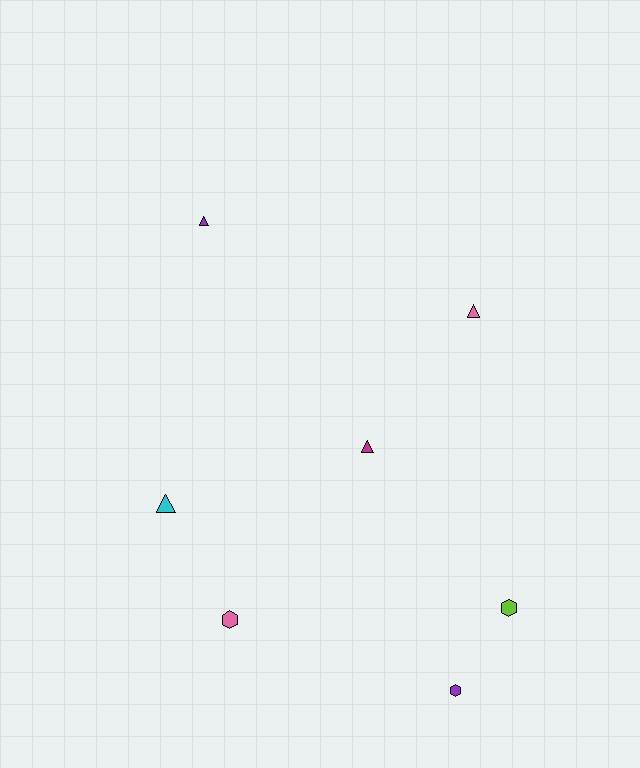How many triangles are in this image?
There are 4 triangles.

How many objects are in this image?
There are 7 objects.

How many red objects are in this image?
There are no red objects.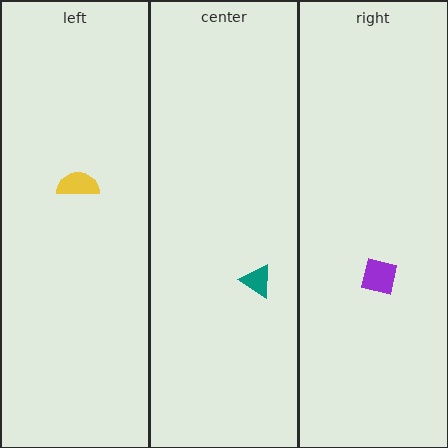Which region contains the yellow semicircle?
The left region.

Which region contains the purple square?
The right region.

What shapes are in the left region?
The yellow semicircle.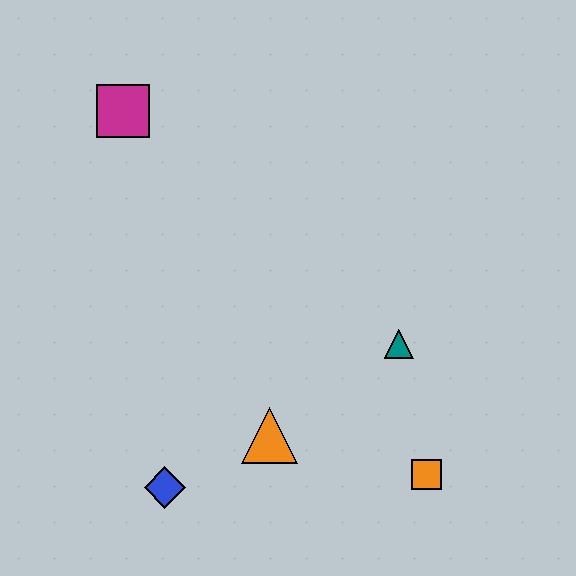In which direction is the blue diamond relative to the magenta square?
The blue diamond is below the magenta square.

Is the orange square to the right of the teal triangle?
Yes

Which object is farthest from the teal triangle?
The magenta square is farthest from the teal triangle.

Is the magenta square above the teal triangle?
Yes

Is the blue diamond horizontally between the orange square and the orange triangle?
No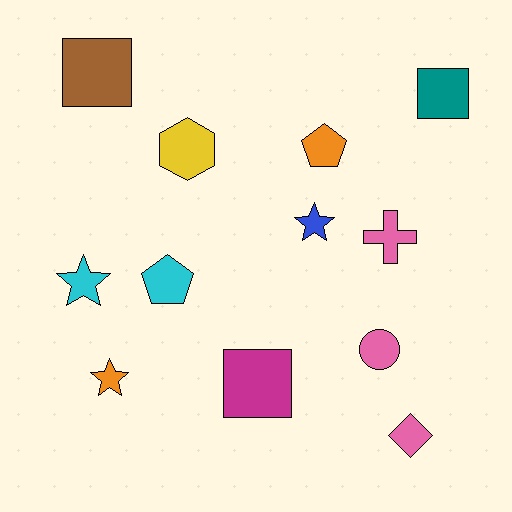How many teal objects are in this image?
There is 1 teal object.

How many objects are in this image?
There are 12 objects.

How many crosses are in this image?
There is 1 cross.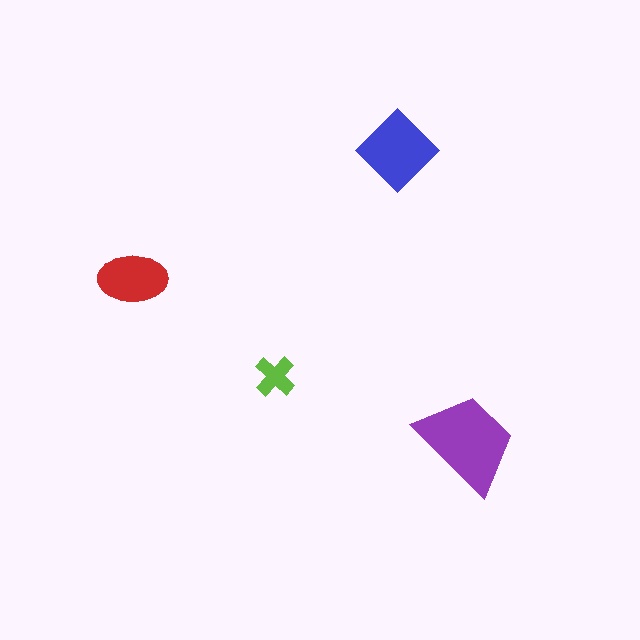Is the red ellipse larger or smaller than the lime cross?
Larger.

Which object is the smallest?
The lime cross.